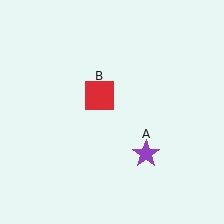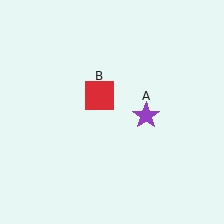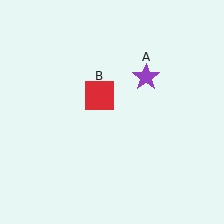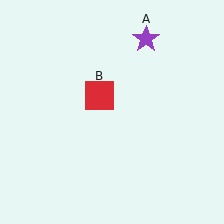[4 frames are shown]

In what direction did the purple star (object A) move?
The purple star (object A) moved up.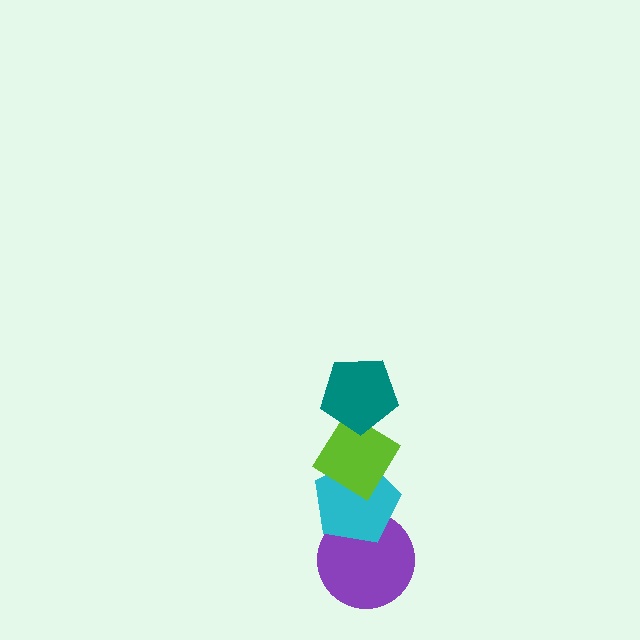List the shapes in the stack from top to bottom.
From top to bottom: the teal pentagon, the lime diamond, the cyan pentagon, the purple circle.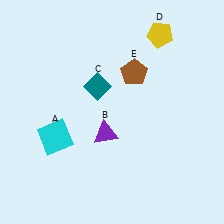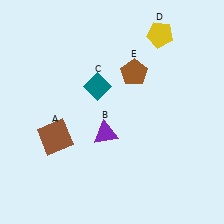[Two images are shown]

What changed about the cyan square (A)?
In Image 1, A is cyan. In Image 2, it changed to brown.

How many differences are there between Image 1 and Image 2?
There is 1 difference between the two images.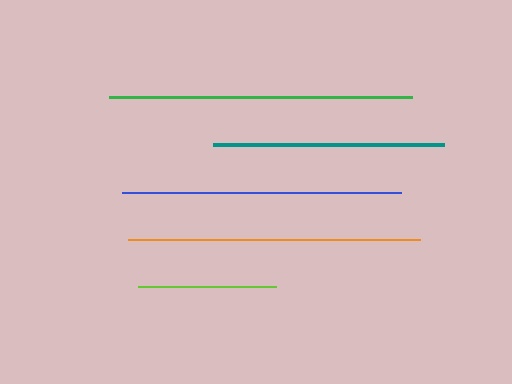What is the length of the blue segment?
The blue segment is approximately 279 pixels long.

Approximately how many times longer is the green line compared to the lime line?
The green line is approximately 2.2 times the length of the lime line.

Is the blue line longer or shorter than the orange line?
The orange line is longer than the blue line.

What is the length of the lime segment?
The lime segment is approximately 138 pixels long.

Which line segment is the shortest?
The lime line is the shortest at approximately 138 pixels.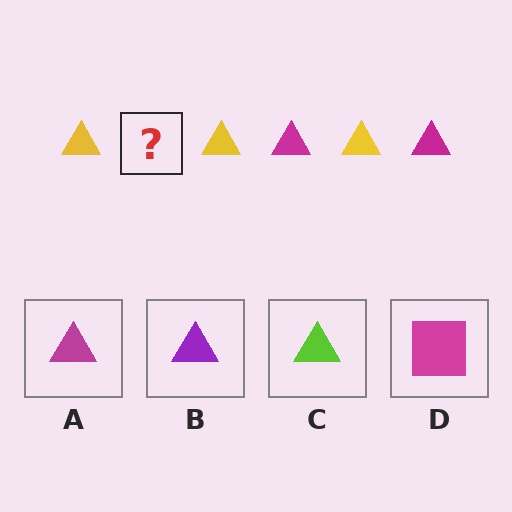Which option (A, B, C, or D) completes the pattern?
A.